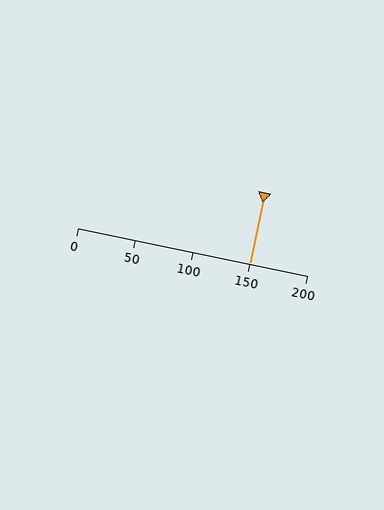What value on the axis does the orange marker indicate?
The marker indicates approximately 150.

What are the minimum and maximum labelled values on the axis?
The axis runs from 0 to 200.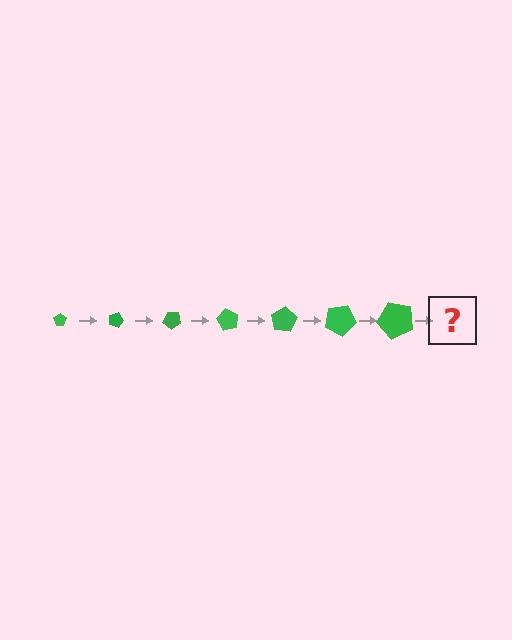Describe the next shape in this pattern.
It should be a pentagon, larger than the previous one and rotated 140 degrees from the start.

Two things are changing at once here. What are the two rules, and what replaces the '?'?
The two rules are that the pentagon grows larger each step and it rotates 20 degrees each step. The '?' should be a pentagon, larger than the previous one and rotated 140 degrees from the start.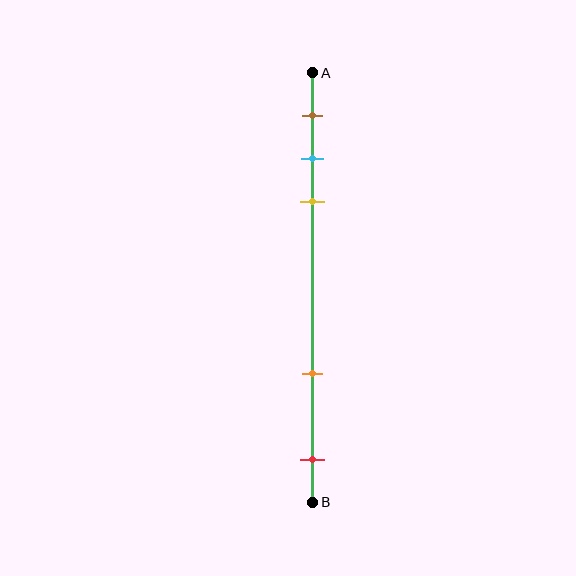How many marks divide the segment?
There are 5 marks dividing the segment.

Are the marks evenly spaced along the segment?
No, the marks are not evenly spaced.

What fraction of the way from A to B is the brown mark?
The brown mark is approximately 10% (0.1) of the way from A to B.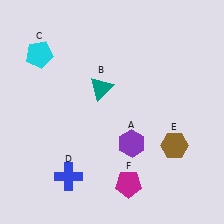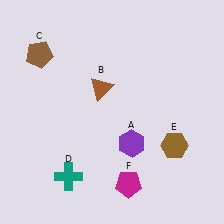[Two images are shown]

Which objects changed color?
B changed from teal to brown. C changed from cyan to brown. D changed from blue to teal.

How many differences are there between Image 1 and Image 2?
There are 3 differences between the two images.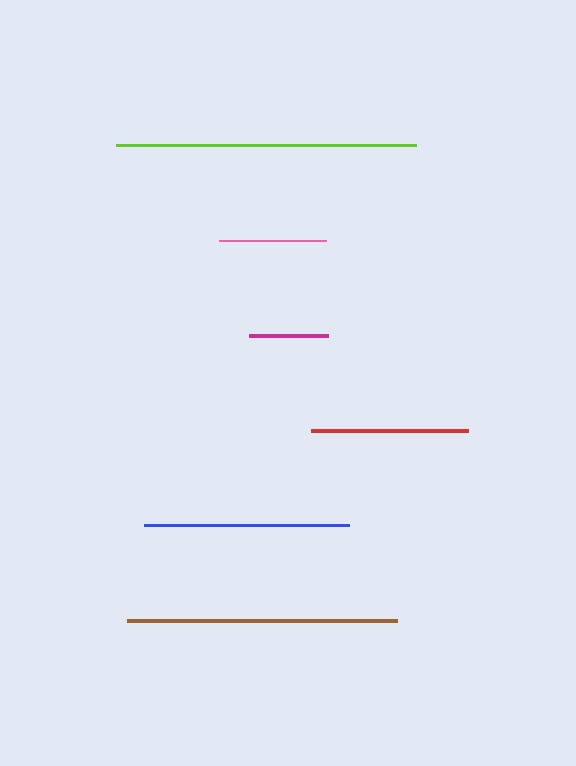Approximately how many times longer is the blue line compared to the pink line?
The blue line is approximately 1.9 times the length of the pink line.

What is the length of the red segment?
The red segment is approximately 157 pixels long.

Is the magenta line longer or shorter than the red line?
The red line is longer than the magenta line.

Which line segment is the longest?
The lime line is the longest at approximately 299 pixels.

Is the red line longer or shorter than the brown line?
The brown line is longer than the red line.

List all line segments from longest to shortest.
From longest to shortest: lime, brown, blue, red, pink, magenta.